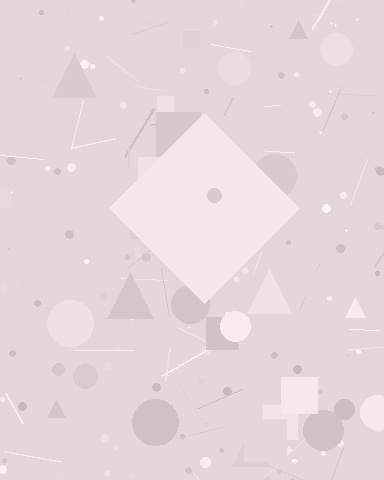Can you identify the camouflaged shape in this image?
The camouflaged shape is a diamond.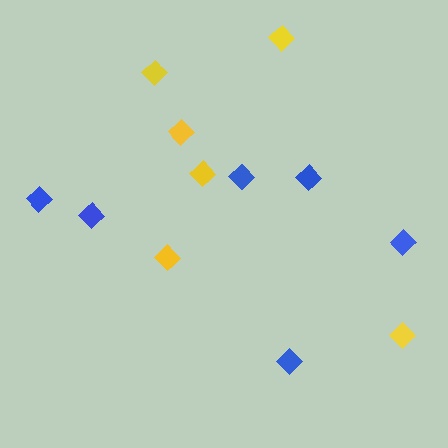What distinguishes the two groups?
There are 2 groups: one group of yellow diamonds (6) and one group of blue diamonds (6).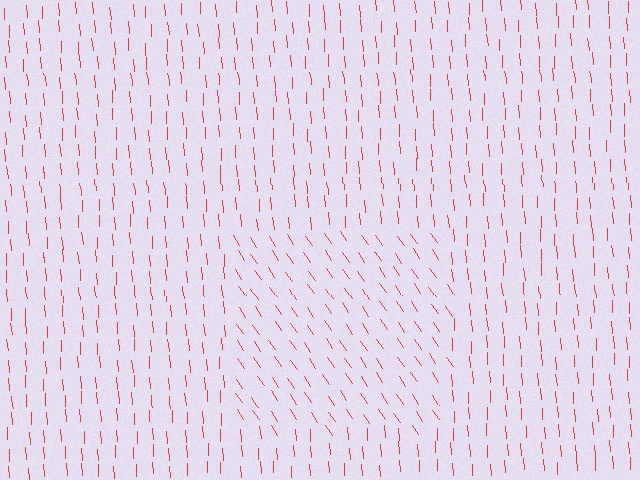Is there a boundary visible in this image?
Yes, there is a texture boundary formed by a change in line orientation.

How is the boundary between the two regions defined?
The boundary is defined purely by a change in line orientation (approximately 31 degrees difference). All lines are the same color and thickness.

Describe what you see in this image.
The image is filled with small red line segments. A rectangle region in the image has lines oriented differently from the surrounding lines, creating a visible texture boundary.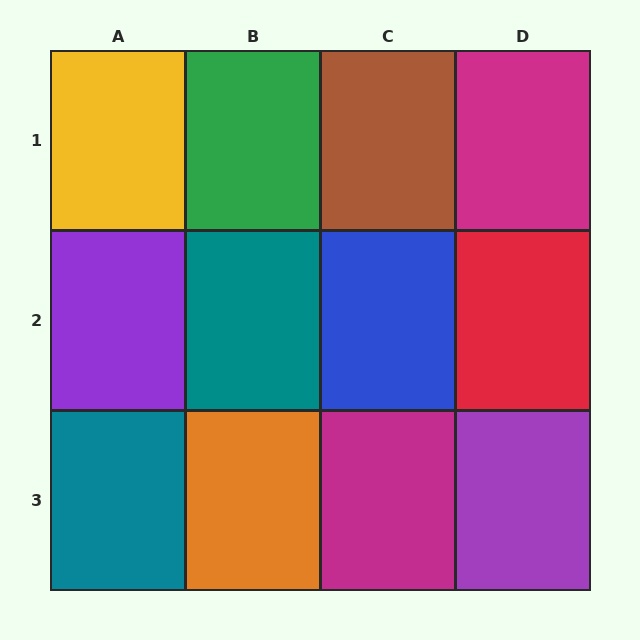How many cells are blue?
1 cell is blue.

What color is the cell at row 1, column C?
Brown.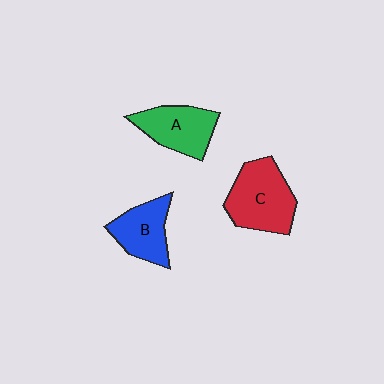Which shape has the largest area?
Shape C (red).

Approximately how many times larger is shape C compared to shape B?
Approximately 1.4 times.